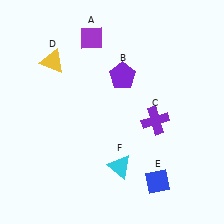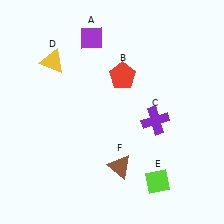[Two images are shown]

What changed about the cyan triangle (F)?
In Image 1, F is cyan. In Image 2, it changed to brown.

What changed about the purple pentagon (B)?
In Image 1, B is purple. In Image 2, it changed to red.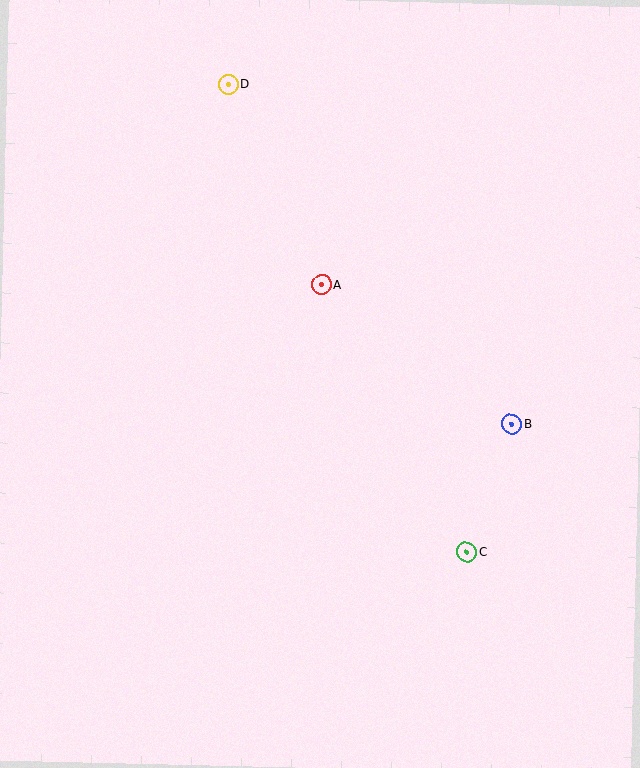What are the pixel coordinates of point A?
Point A is at (322, 285).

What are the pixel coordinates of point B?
Point B is at (512, 424).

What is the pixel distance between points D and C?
The distance between D and C is 525 pixels.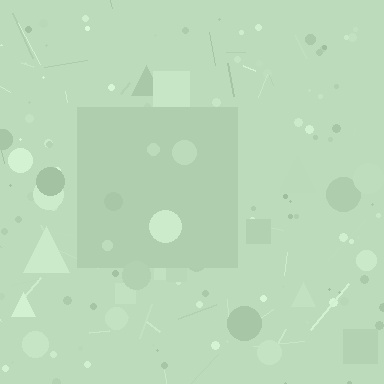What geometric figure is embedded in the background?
A square is embedded in the background.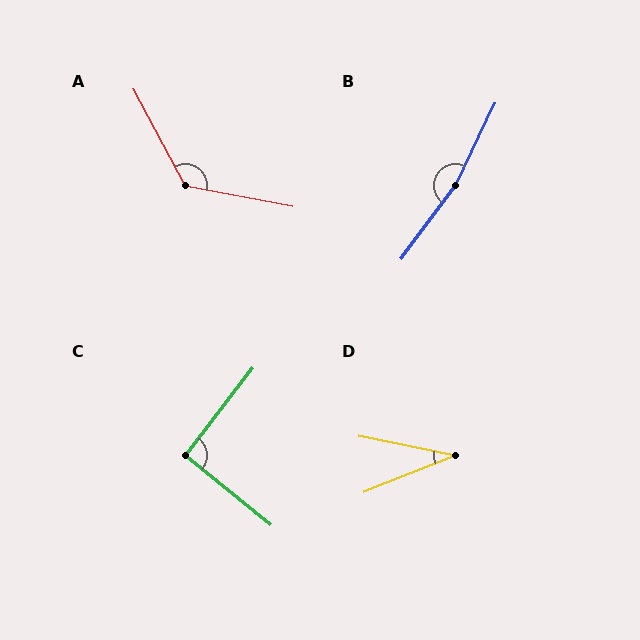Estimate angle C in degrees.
Approximately 92 degrees.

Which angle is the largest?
B, at approximately 169 degrees.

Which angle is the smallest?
D, at approximately 33 degrees.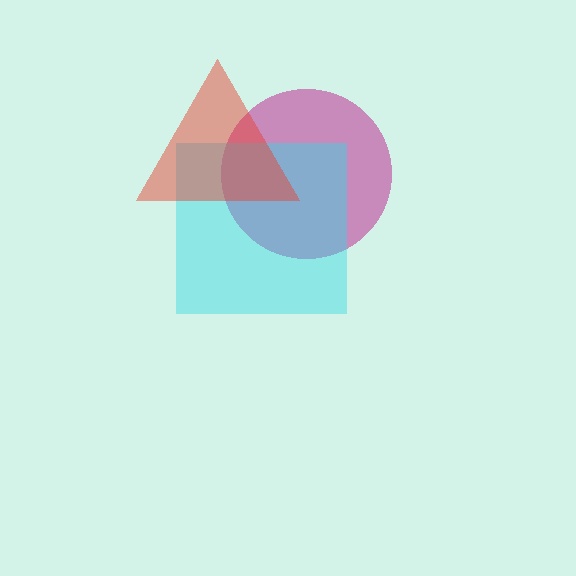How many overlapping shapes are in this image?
There are 3 overlapping shapes in the image.